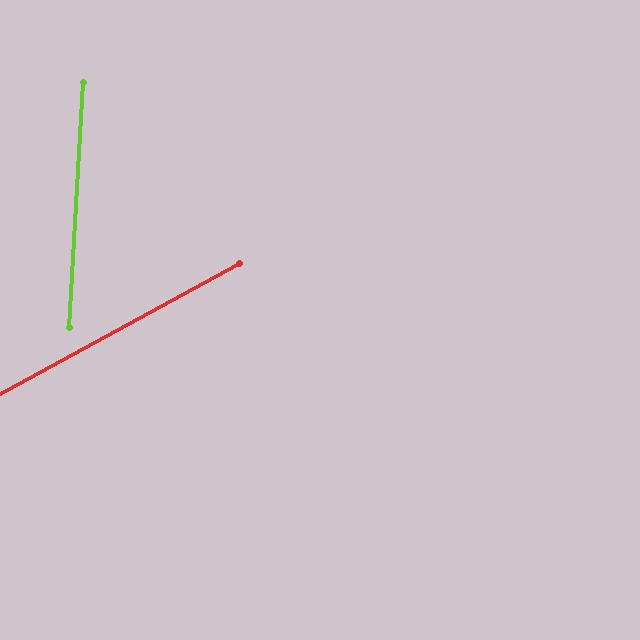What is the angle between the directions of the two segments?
Approximately 58 degrees.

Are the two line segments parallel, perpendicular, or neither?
Neither parallel nor perpendicular — they differ by about 58°.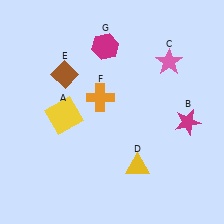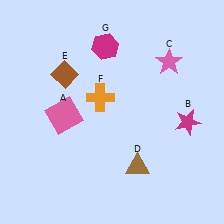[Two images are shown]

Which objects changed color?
A changed from yellow to pink. D changed from yellow to brown.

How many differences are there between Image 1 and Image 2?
There are 2 differences between the two images.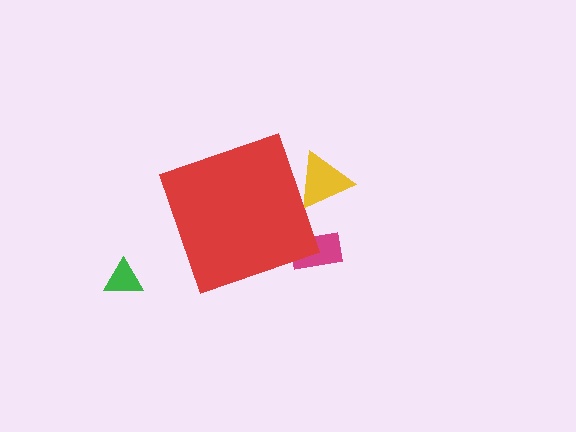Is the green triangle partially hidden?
No, the green triangle is fully visible.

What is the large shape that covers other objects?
A red diamond.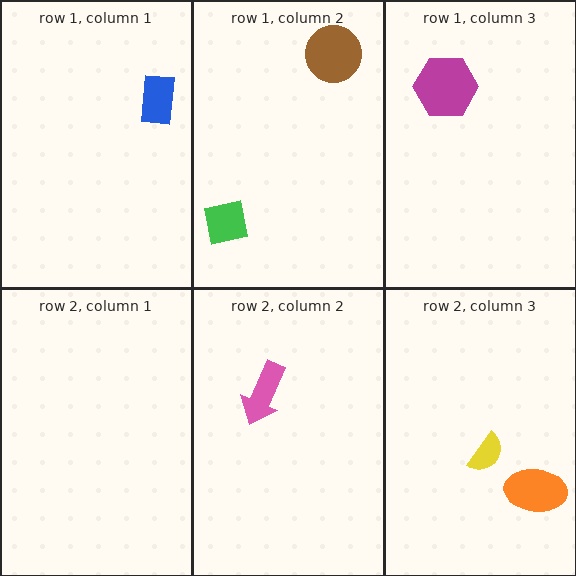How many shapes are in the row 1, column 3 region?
1.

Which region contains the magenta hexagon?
The row 1, column 3 region.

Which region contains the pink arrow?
The row 2, column 2 region.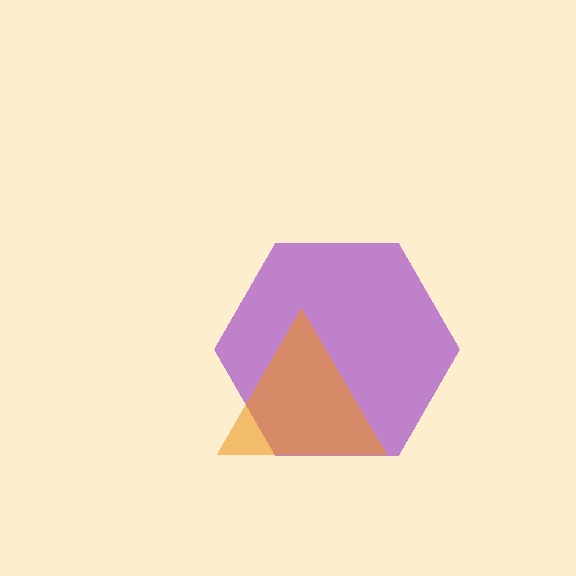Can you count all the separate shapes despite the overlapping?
Yes, there are 2 separate shapes.